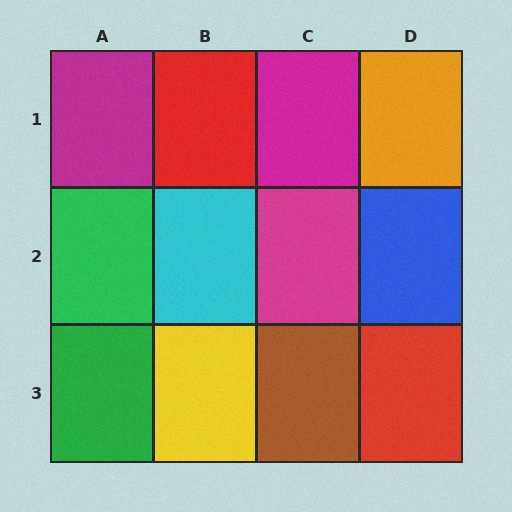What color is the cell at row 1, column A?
Magenta.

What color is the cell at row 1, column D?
Orange.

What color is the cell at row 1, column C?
Magenta.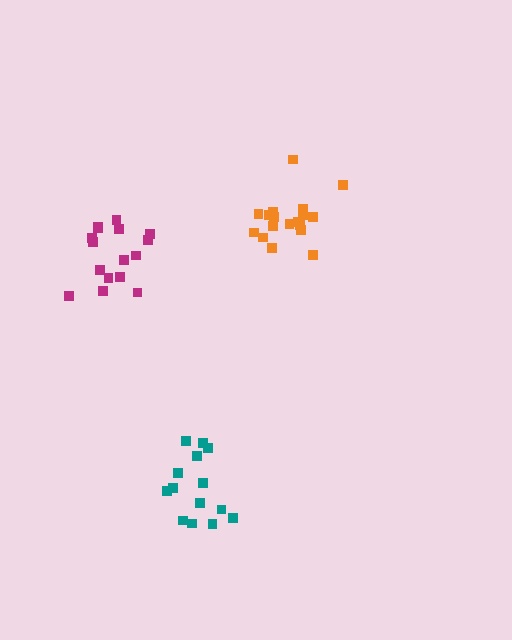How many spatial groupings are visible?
There are 3 spatial groupings.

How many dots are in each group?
Group 1: 18 dots, Group 2: 14 dots, Group 3: 16 dots (48 total).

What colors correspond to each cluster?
The clusters are colored: orange, teal, magenta.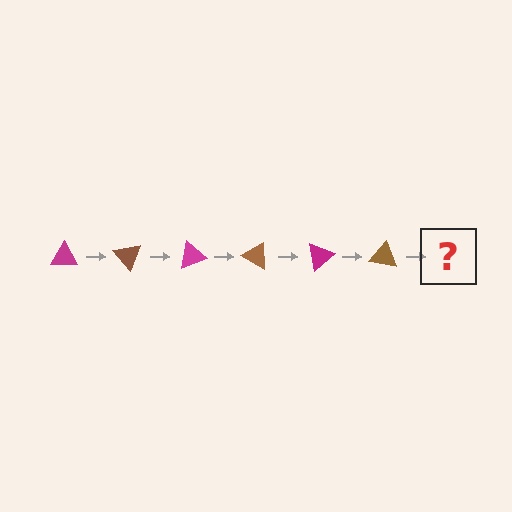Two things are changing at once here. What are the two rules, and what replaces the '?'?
The two rules are that it rotates 50 degrees each step and the color cycles through magenta and brown. The '?' should be a magenta triangle, rotated 300 degrees from the start.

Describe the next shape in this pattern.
It should be a magenta triangle, rotated 300 degrees from the start.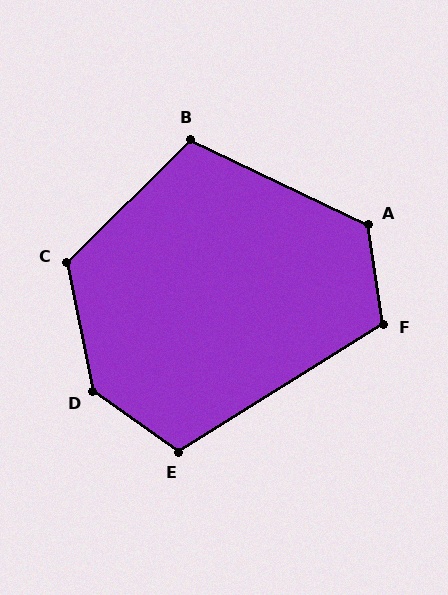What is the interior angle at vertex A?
Approximately 124 degrees (obtuse).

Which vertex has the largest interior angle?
D, at approximately 137 degrees.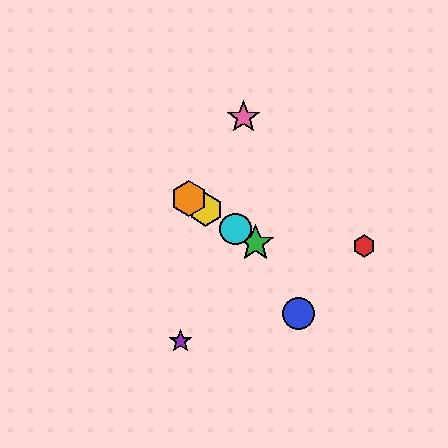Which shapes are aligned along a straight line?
The green star, the yellow hexagon, the orange hexagon, the cyan circle are aligned along a straight line.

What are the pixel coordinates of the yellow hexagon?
The yellow hexagon is at (206, 210).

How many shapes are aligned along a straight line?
4 shapes (the green star, the yellow hexagon, the orange hexagon, the cyan circle) are aligned along a straight line.